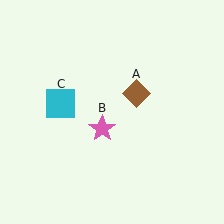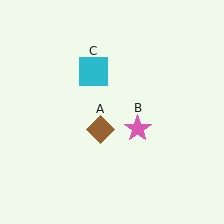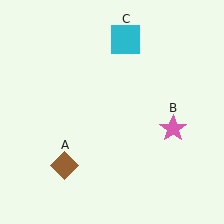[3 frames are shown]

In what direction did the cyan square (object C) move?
The cyan square (object C) moved up and to the right.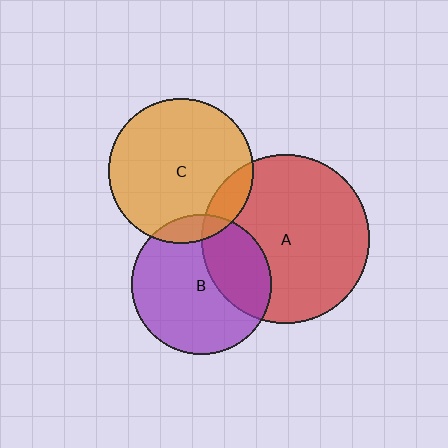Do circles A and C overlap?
Yes.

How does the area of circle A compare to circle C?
Approximately 1.4 times.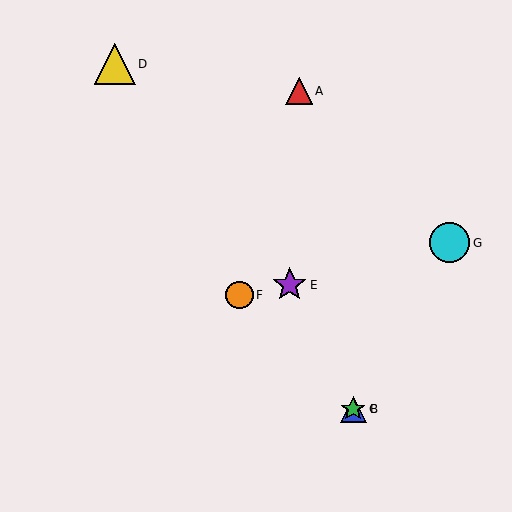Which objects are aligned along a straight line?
Objects B, C, F are aligned along a straight line.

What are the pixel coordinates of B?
Object B is at (354, 409).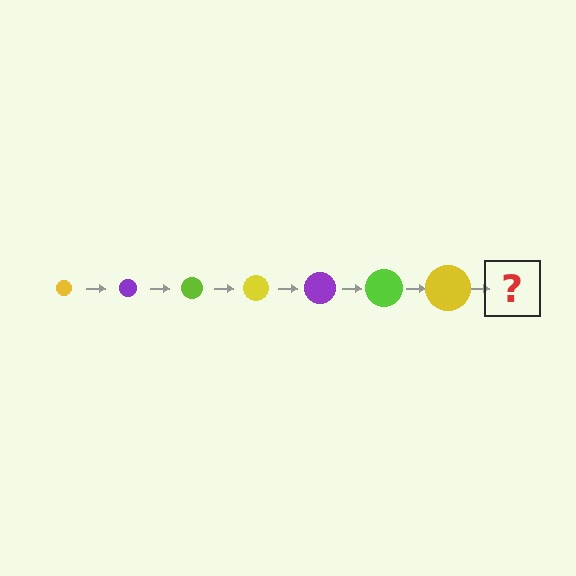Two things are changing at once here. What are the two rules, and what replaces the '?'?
The two rules are that the circle grows larger each step and the color cycles through yellow, purple, and lime. The '?' should be a purple circle, larger than the previous one.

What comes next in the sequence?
The next element should be a purple circle, larger than the previous one.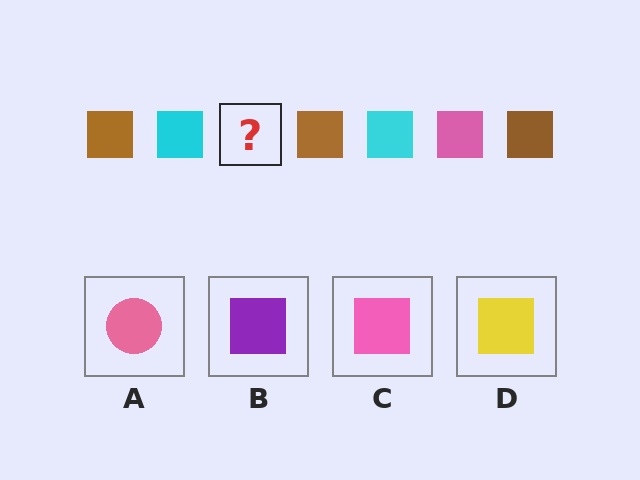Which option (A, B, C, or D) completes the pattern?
C.